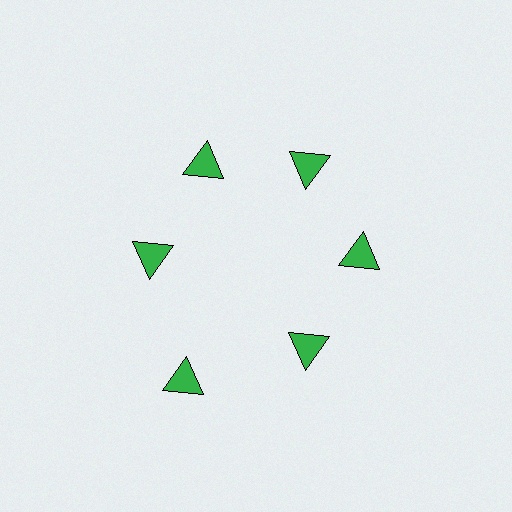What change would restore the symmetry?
The symmetry would be restored by moving it inward, back onto the ring so that all 6 triangles sit at equal angles and equal distance from the center.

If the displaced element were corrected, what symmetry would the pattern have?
It would have 6-fold rotational symmetry — the pattern would map onto itself every 60 degrees.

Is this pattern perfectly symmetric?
No. The 6 green triangles are arranged in a ring, but one element near the 7 o'clock position is pushed outward from the center, breaking the 6-fold rotational symmetry.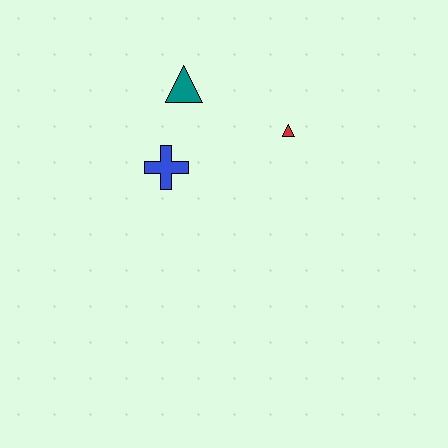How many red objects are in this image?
There is 1 red object.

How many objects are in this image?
There are 3 objects.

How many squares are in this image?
There are no squares.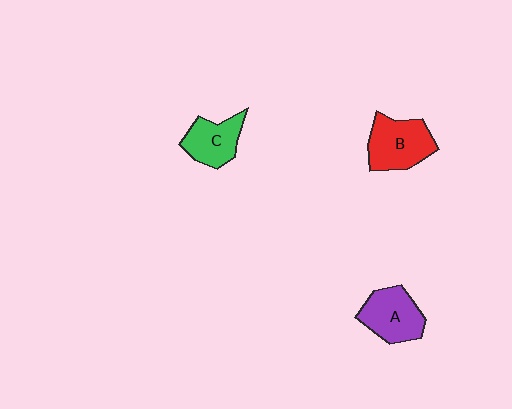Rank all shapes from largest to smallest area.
From largest to smallest: B (red), A (purple), C (green).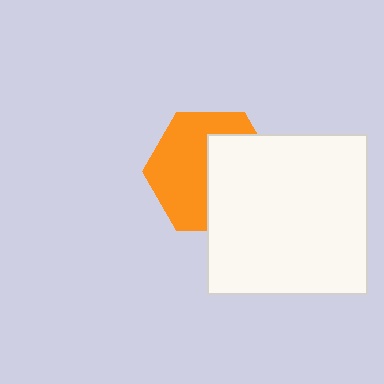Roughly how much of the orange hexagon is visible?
About half of it is visible (roughly 55%).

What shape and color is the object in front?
The object in front is a white square.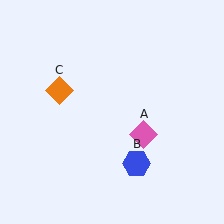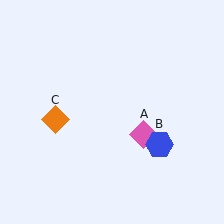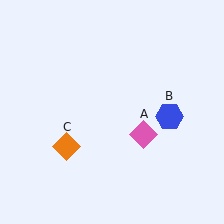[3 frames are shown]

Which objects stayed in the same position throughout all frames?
Pink diamond (object A) remained stationary.